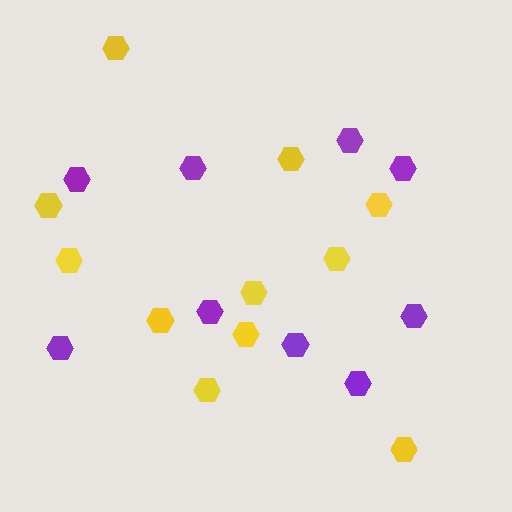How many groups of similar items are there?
There are 2 groups: one group of purple hexagons (9) and one group of yellow hexagons (11).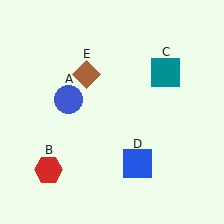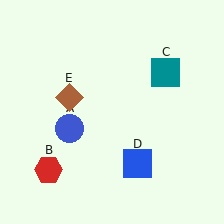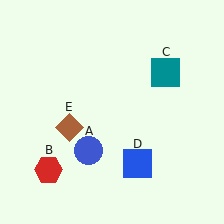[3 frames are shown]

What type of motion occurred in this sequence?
The blue circle (object A), brown diamond (object E) rotated counterclockwise around the center of the scene.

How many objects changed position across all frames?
2 objects changed position: blue circle (object A), brown diamond (object E).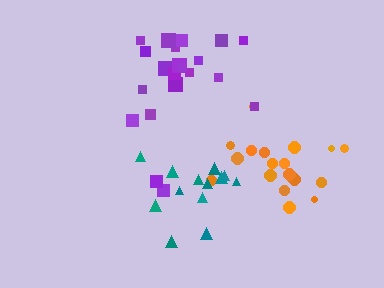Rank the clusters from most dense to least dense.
teal, orange, purple.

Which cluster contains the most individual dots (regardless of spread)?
Purple (21).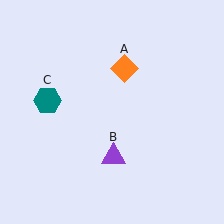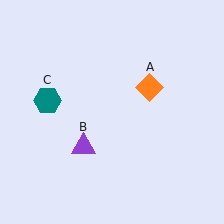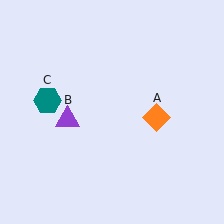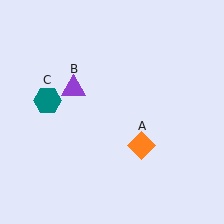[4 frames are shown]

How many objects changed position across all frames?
2 objects changed position: orange diamond (object A), purple triangle (object B).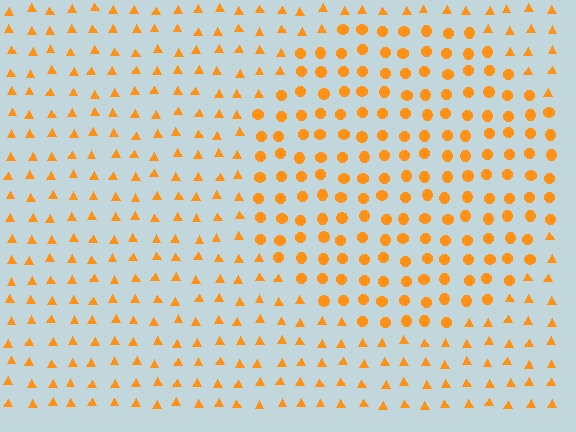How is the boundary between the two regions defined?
The boundary is defined by a change in element shape: circles inside vs. triangles outside. All elements share the same color and spacing.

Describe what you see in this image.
The image is filled with small orange elements arranged in a uniform grid. A circle-shaped region contains circles, while the surrounding area contains triangles. The boundary is defined purely by the change in element shape.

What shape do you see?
I see a circle.